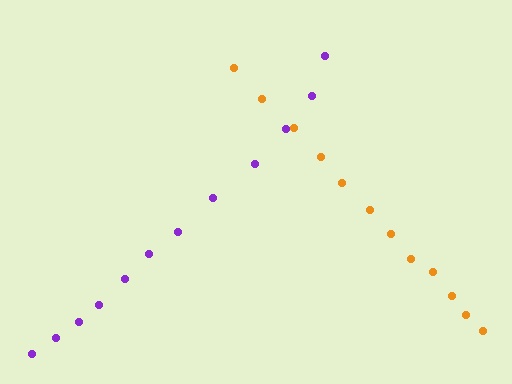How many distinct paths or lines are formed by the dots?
There are 2 distinct paths.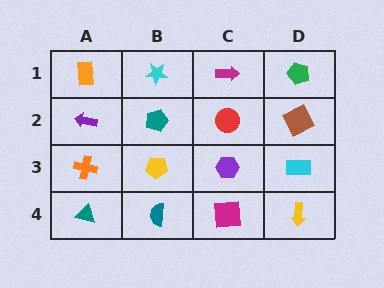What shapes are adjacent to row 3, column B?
A teal pentagon (row 2, column B), a teal semicircle (row 4, column B), an orange cross (row 3, column A), a purple hexagon (row 3, column C).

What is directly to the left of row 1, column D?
A magenta arrow.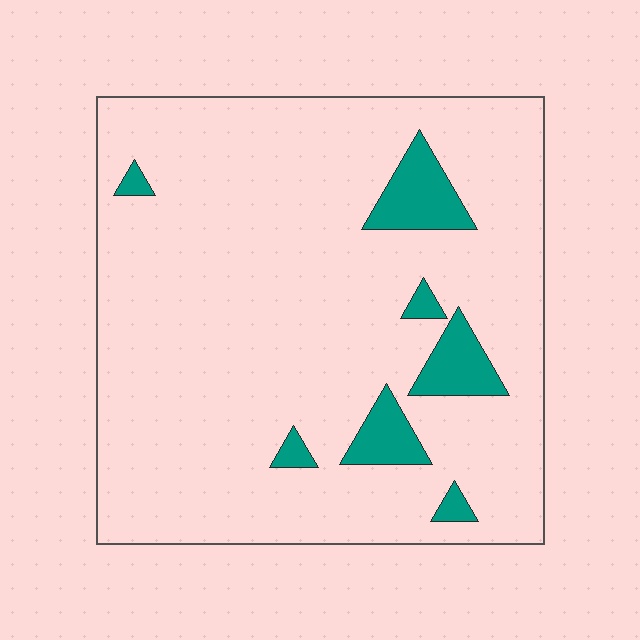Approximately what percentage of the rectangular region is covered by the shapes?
Approximately 10%.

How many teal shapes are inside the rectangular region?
7.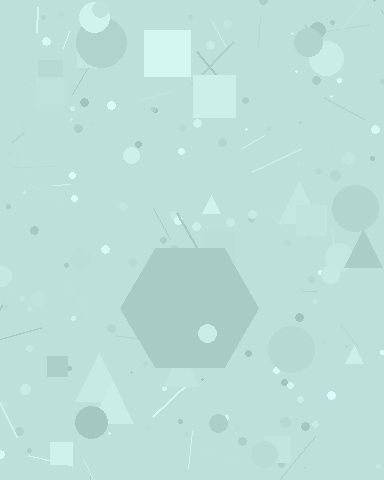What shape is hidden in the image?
A hexagon is hidden in the image.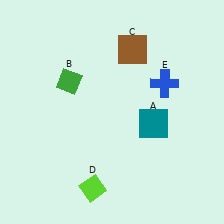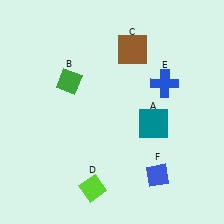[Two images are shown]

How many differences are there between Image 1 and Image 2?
There is 1 difference between the two images.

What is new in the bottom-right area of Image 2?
A blue diamond (F) was added in the bottom-right area of Image 2.